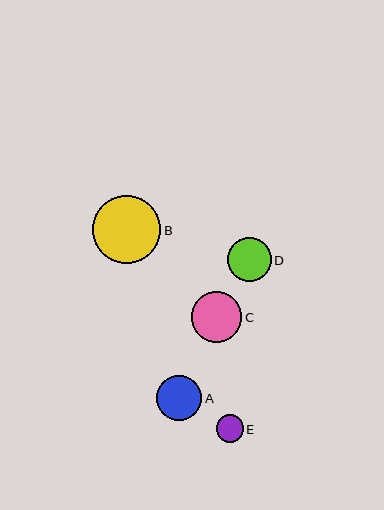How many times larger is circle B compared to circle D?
Circle B is approximately 1.6 times the size of circle D.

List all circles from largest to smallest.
From largest to smallest: B, C, A, D, E.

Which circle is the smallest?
Circle E is the smallest with a size of approximately 27 pixels.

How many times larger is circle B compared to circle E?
Circle B is approximately 2.5 times the size of circle E.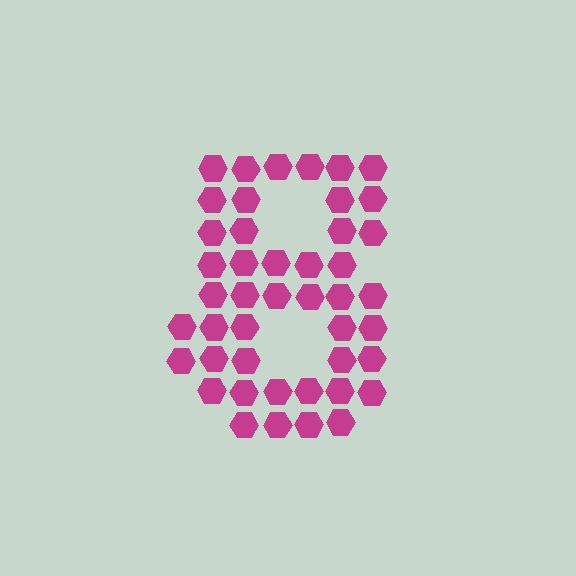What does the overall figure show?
The overall figure shows the digit 8.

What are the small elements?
The small elements are hexagons.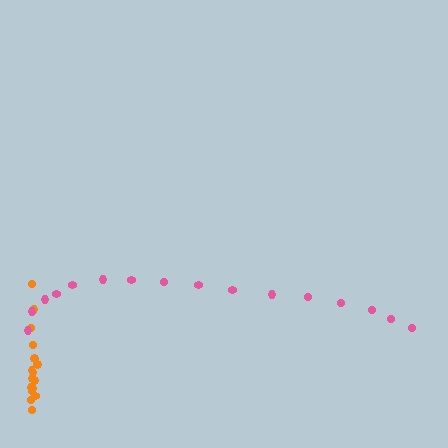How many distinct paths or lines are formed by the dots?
There are 2 distinct paths.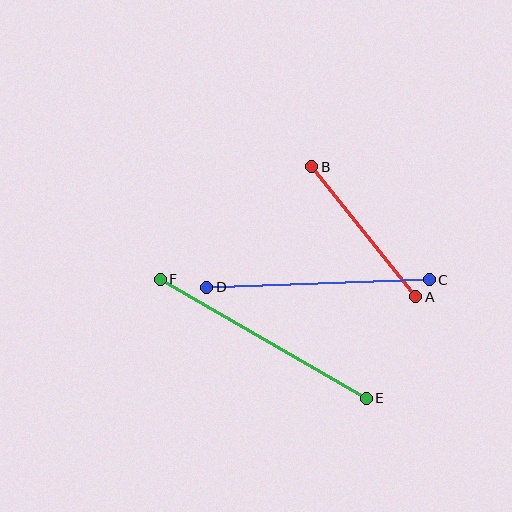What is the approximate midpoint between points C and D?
The midpoint is at approximately (318, 283) pixels.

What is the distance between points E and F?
The distance is approximately 238 pixels.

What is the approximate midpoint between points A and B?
The midpoint is at approximately (364, 232) pixels.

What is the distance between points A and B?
The distance is approximately 167 pixels.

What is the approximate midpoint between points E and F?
The midpoint is at approximately (263, 339) pixels.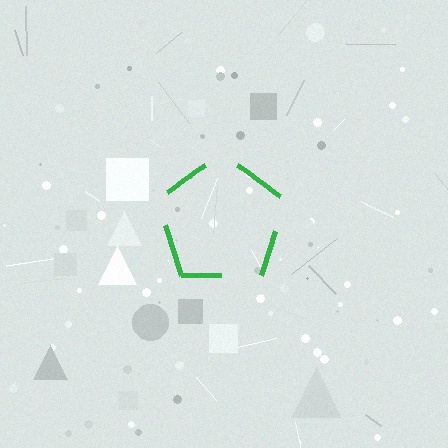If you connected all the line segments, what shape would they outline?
They would outline a pentagon.